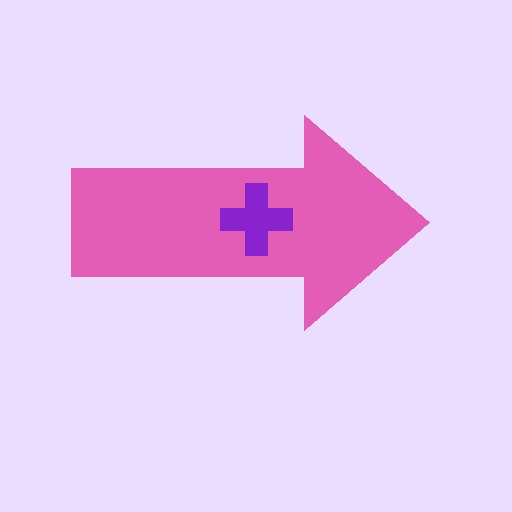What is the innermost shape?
The purple cross.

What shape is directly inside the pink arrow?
The purple cross.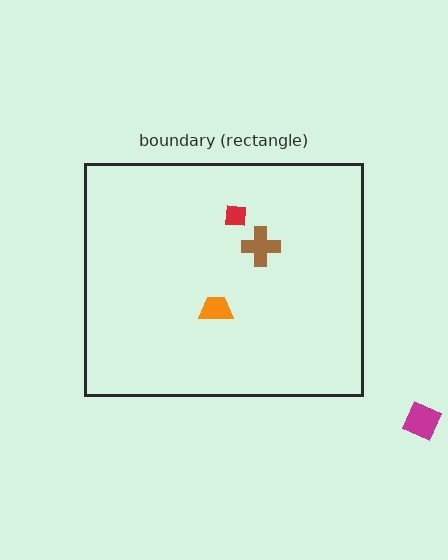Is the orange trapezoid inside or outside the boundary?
Inside.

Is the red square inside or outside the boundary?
Inside.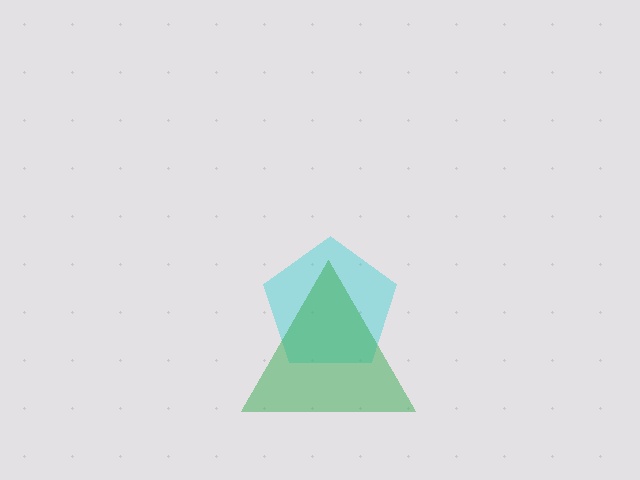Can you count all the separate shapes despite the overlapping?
Yes, there are 2 separate shapes.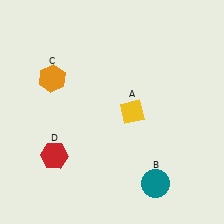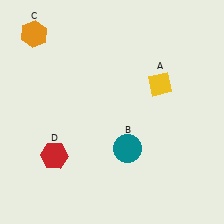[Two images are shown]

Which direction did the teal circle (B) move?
The teal circle (B) moved up.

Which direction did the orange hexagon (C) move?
The orange hexagon (C) moved up.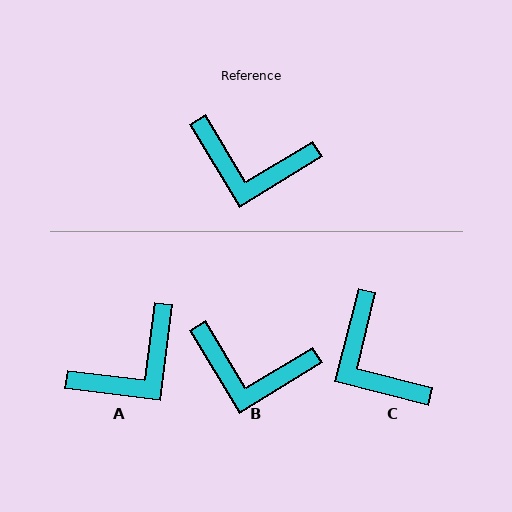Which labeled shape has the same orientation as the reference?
B.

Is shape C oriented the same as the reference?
No, it is off by about 45 degrees.